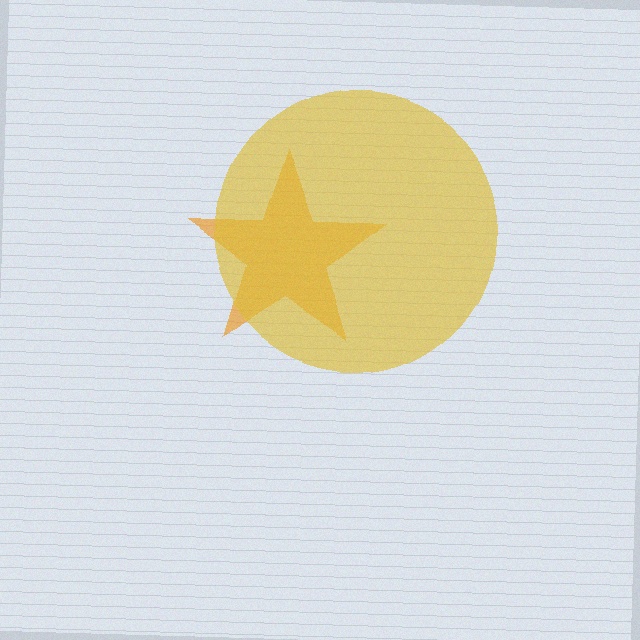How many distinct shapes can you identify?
There are 2 distinct shapes: an orange star, a yellow circle.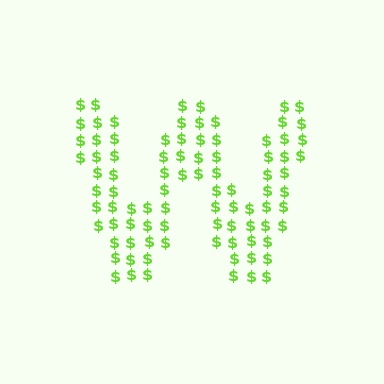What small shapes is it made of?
It is made of small dollar signs.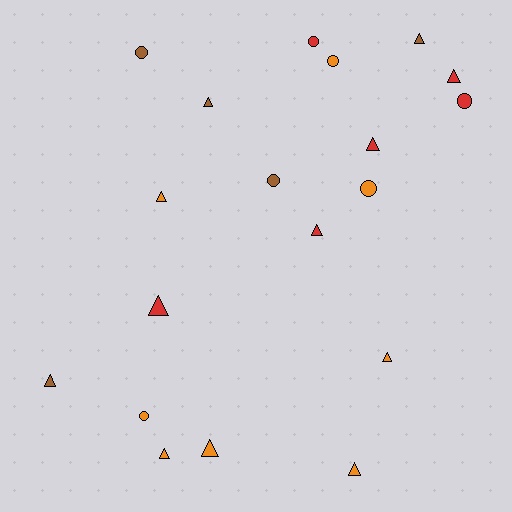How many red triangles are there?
There are 4 red triangles.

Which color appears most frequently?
Orange, with 8 objects.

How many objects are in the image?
There are 19 objects.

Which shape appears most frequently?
Triangle, with 12 objects.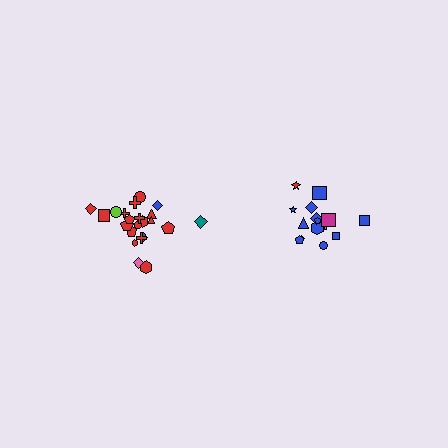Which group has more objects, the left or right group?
The left group.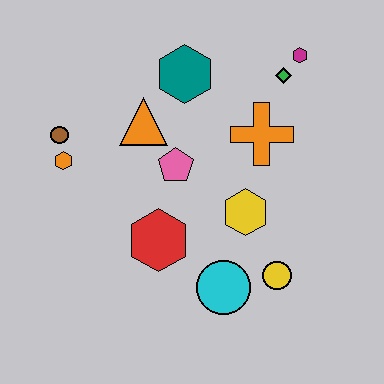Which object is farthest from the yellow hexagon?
The brown circle is farthest from the yellow hexagon.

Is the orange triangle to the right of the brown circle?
Yes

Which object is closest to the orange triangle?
The pink pentagon is closest to the orange triangle.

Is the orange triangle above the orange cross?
Yes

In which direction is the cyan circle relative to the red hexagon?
The cyan circle is to the right of the red hexagon.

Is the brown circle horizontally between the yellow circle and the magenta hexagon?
No